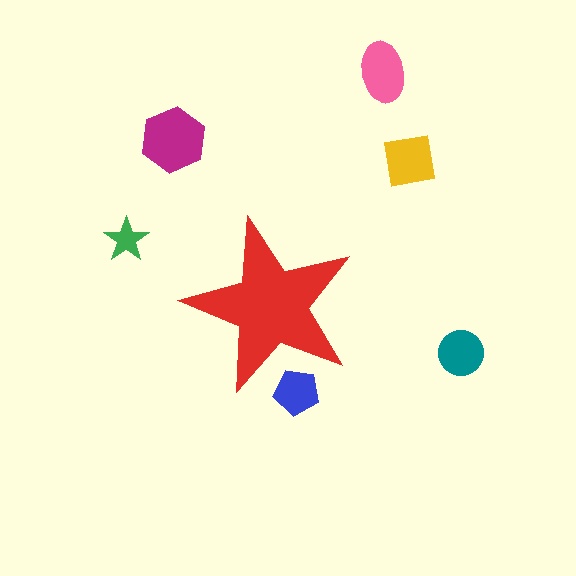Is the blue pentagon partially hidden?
Yes, the blue pentagon is partially hidden behind the red star.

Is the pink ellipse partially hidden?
No, the pink ellipse is fully visible.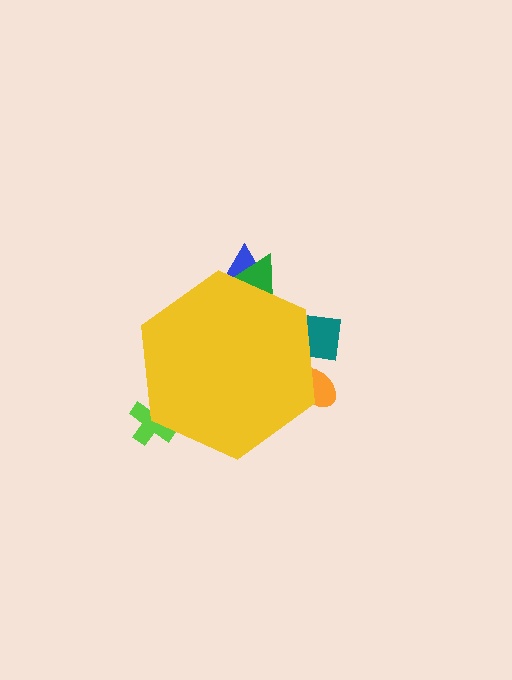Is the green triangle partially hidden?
Yes, the green triangle is partially hidden behind the yellow hexagon.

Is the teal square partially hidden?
Yes, the teal square is partially hidden behind the yellow hexagon.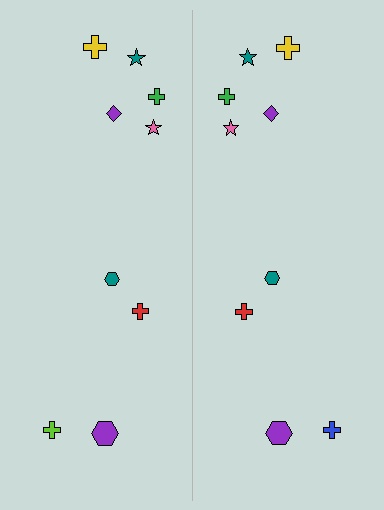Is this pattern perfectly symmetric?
No, the pattern is not perfectly symmetric. The blue cross on the right side breaks the symmetry — its mirror counterpart is lime.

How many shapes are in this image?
There are 18 shapes in this image.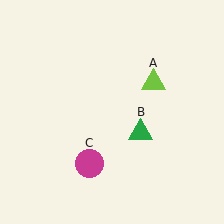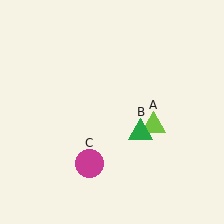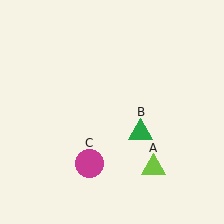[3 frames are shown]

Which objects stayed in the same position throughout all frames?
Green triangle (object B) and magenta circle (object C) remained stationary.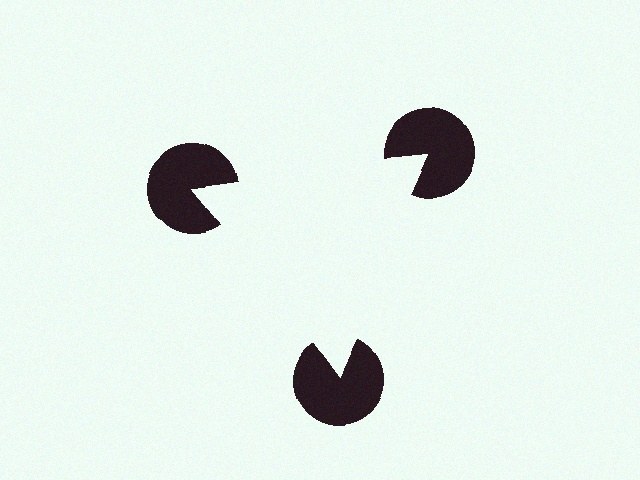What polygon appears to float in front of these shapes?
An illusory triangle — its edges are inferred from the aligned wedge cuts in the pac-man discs, not physically drawn.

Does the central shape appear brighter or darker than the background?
It typically appears slightly brighter than the background, even though no actual brightness change is drawn.